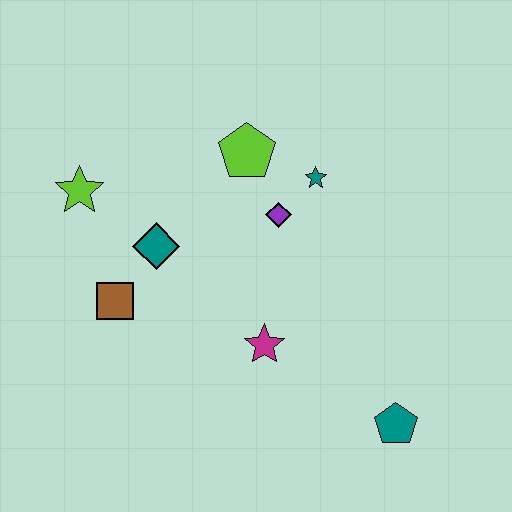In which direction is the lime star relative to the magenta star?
The lime star is to the left of the magenta star.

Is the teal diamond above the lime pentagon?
No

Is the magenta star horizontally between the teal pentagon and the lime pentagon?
Yes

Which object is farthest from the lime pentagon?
The teal pentagon is farthest from the lime pentagon.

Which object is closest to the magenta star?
The purple diamond is closest to the magenta star.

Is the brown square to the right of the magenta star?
No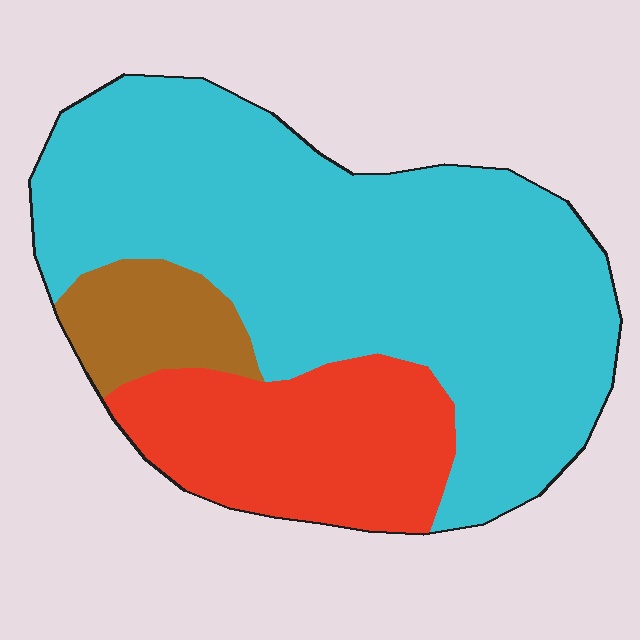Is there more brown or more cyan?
Cyan.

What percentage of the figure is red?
Red covers 23% of the figure.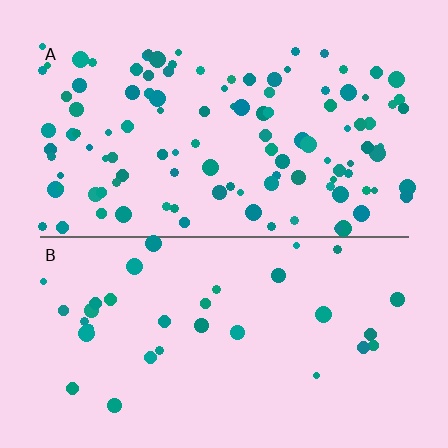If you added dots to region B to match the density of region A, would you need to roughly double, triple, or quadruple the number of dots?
Approximately triple.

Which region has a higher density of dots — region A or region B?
A (the top).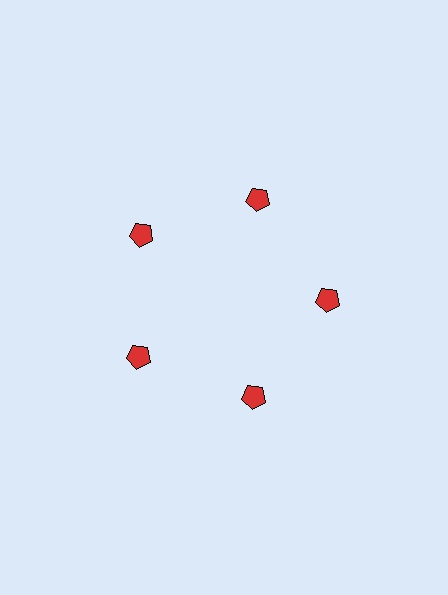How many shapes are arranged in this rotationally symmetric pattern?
There are 5 shapes, arranged in 5 groups of 1.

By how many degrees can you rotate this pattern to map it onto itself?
The pattern maps onto itself every 72 degrees of rotation.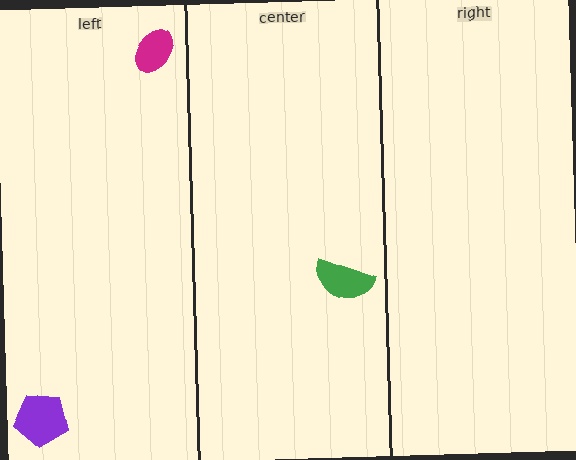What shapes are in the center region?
The green semicircle.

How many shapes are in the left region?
2.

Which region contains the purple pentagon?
The left region.